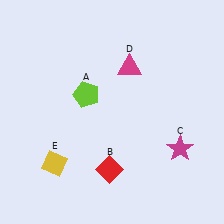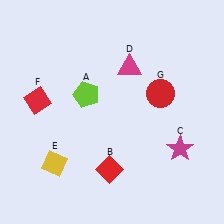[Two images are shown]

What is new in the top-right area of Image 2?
A red circle (G) was added in the top-right area of Image 2.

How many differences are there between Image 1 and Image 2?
There are 2 differences between the two images.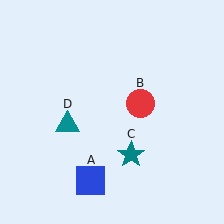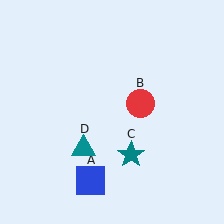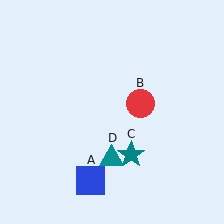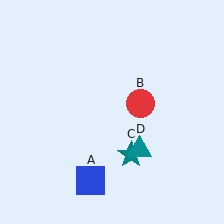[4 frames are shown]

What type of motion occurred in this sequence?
The teal triangle (object D) rotated counterclockwise around the center of the scene.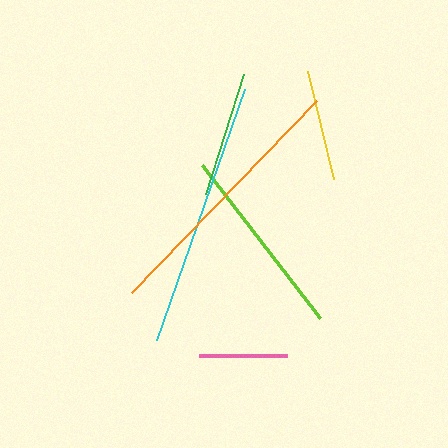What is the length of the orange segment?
The orange segment is approximately 266 pixels long.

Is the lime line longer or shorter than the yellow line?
The lime line is longer than the yellow line.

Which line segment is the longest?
The orange line is the longest at approximately 266 pixels.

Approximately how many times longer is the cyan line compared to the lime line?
The cyan line is approximately 1.4 times the length of the lime line.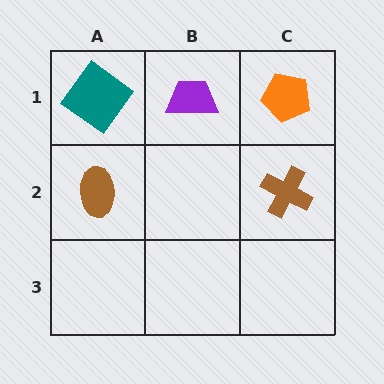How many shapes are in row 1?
3 shapes.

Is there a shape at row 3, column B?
No, that cell is empty.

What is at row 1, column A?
A teal diamond.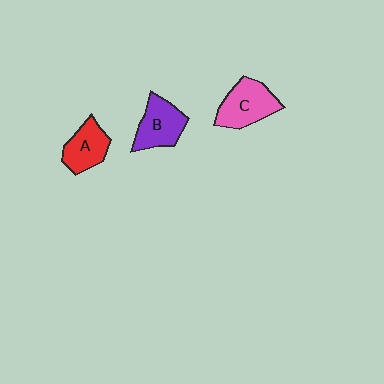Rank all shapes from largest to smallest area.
From largest to smallest: C (pink), B (purple), A (red).